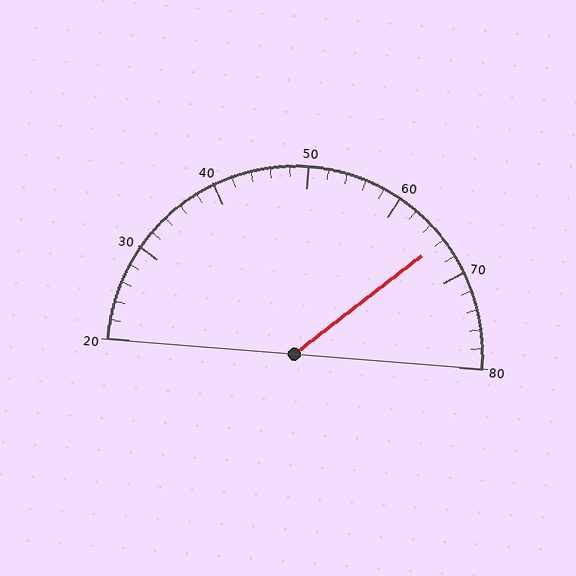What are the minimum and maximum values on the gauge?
The gauge ranges from 20 to 80.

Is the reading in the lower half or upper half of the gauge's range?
The reading is in the upper half of the range (20 to 80).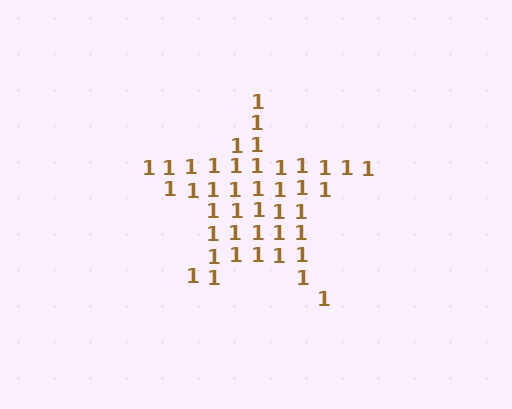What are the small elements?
The small elements are digit 1's.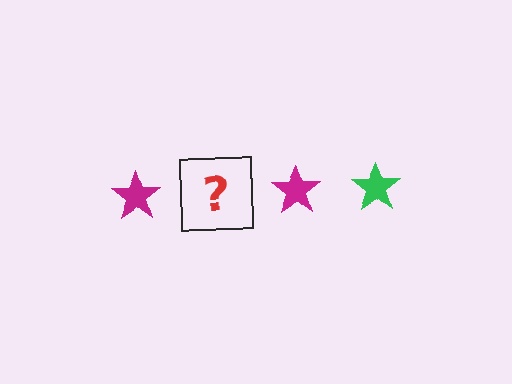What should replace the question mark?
The question mark should be replaced with a green star.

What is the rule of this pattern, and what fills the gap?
The rule is that the pattern cycles through magenta, green stars. The gap should be filled with a green star.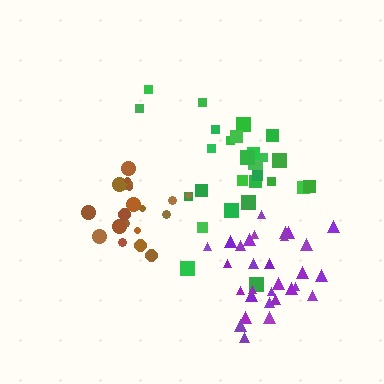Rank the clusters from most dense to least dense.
purple, brown, green.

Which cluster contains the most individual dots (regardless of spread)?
Purple (30).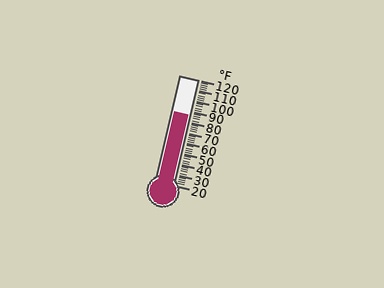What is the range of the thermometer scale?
The thermometer scale ranges from 20°F to 120°F.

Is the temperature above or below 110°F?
The temperature is below 110°F.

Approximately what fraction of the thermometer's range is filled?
The thermometer is filled to approximately 65% of its range.